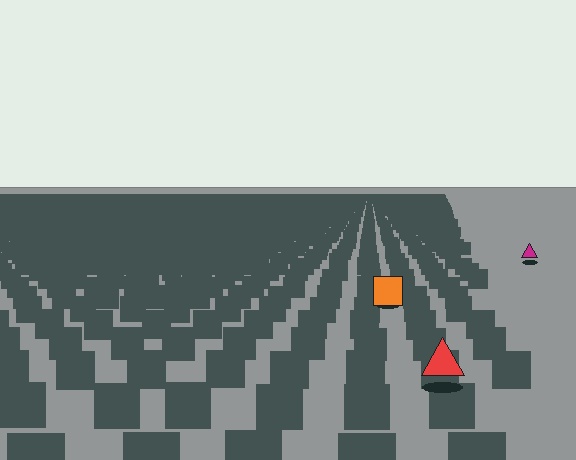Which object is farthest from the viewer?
The magenta triangle is farthest from the viewer. It appears smaller and the ground texture around it is denser.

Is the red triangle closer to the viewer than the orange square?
Yes. The red triangle is closer — you can tell from the texture gradient: the ground texture is coarser near it.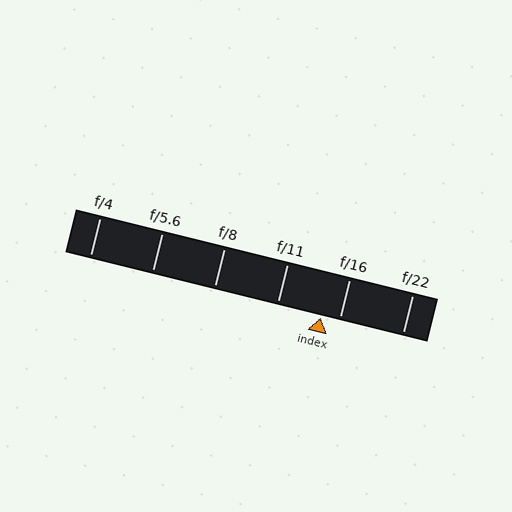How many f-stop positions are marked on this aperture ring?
There are 6 f-stop positions marked.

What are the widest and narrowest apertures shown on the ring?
The widest aperture shown is f/4 and the narrowest is f/22.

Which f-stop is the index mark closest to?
The index mark is closest to f/16.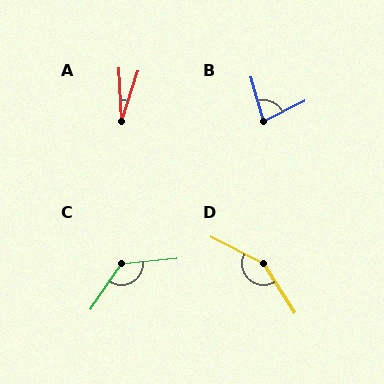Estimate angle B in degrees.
Approximately 80 degrees.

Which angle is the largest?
D, at approximately 149 degrees.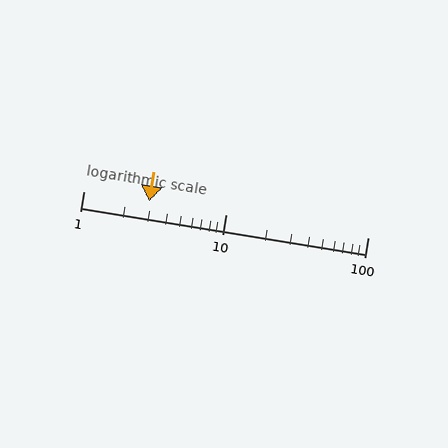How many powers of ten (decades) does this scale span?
The scale spans 2 decades, from 1 to 100.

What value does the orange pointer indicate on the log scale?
The pointer indicates approximately 2.9.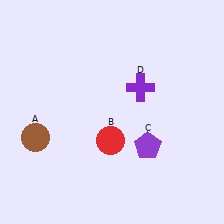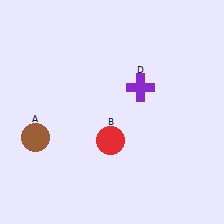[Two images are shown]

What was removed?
The purple pentagon (C) was removed in Image 2.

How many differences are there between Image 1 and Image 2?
There is 1 difference between the two images.